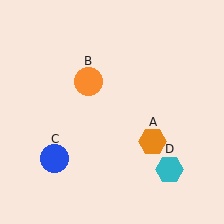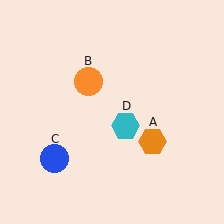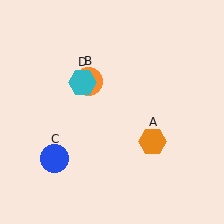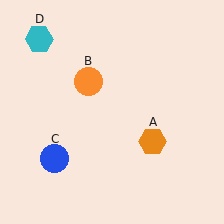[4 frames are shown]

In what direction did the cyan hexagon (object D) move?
The cyan hexagon (object D) moved up and to the left.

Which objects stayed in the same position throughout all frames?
Orange hexagon (object A) and orange circle (object B) and blue circle (object C) remained stationary.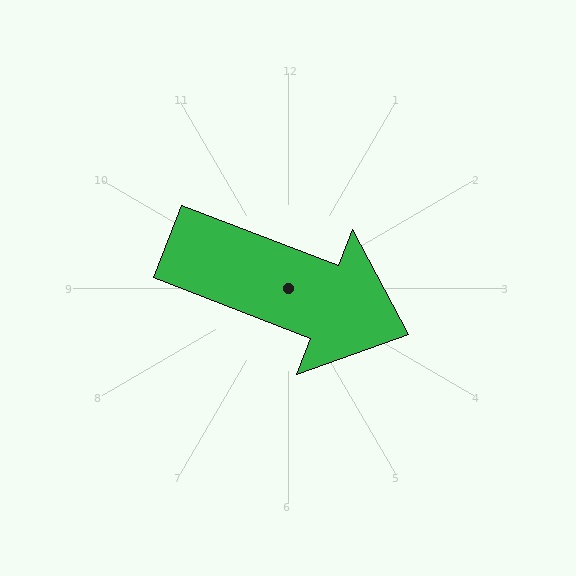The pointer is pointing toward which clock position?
Roughly 4 o'clock.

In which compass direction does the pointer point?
East.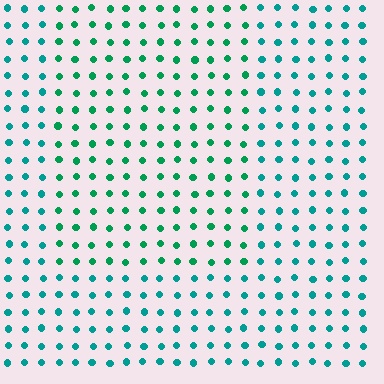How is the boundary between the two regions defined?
The boundary is defined purely by a slight shift in hue (about 26 degrees). Spacing, size, and orientation are identical on both sides.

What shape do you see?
I see a rectangle.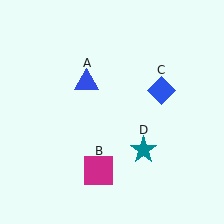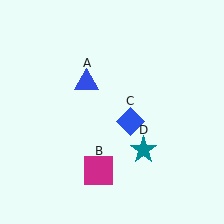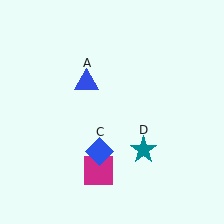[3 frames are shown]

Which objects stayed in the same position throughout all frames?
Blue triangle (object A) and magenta square (object B) and teal star (object D) remained stationary.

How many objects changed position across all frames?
1 object changed position: blue diamond (object C).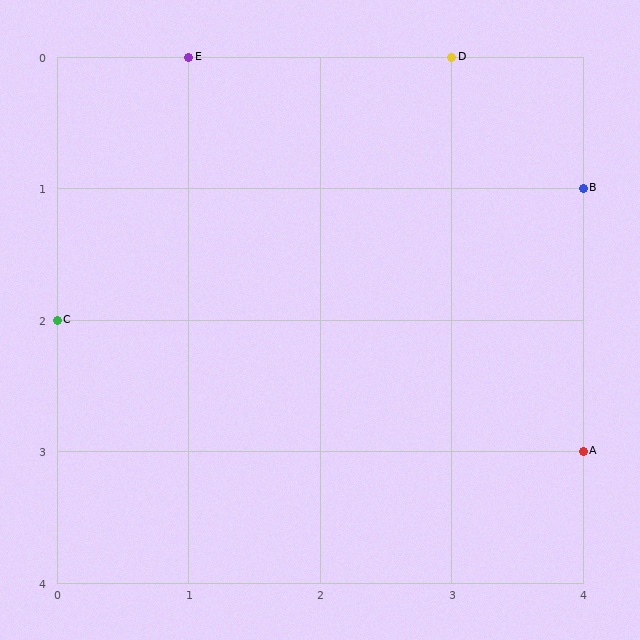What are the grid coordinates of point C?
Point C is at grid coordinates (0, 2).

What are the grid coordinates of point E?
Point E is at grid coordinates (1, 0).